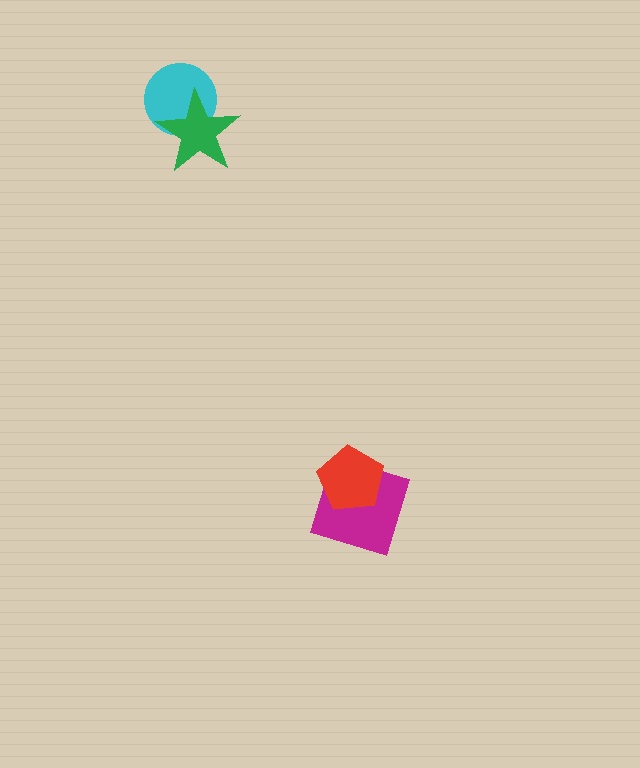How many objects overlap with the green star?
1 object overlaps with the green star.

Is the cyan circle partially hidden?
Yes, it is partially covered by another shape.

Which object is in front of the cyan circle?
The green star is in front of the cyan circle.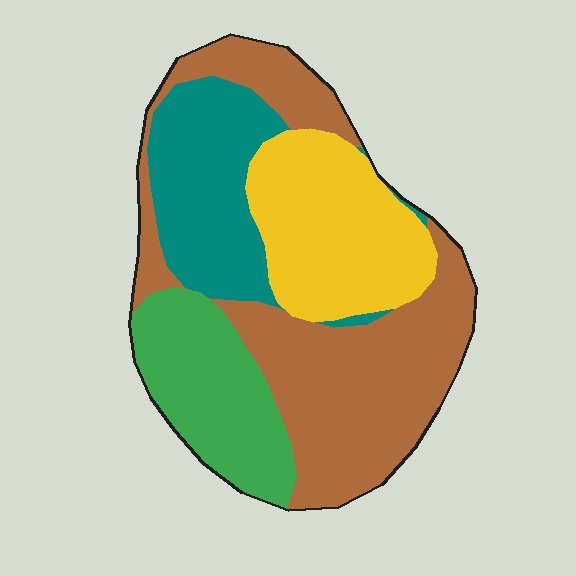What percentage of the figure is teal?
Teal covers around 20% of the figure.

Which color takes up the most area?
Brown, at roughly 40%.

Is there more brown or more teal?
Brown.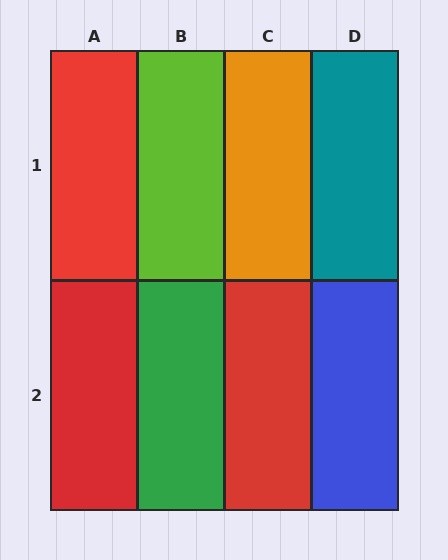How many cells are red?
3 cells are red.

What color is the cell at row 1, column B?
Lime.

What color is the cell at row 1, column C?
Orange.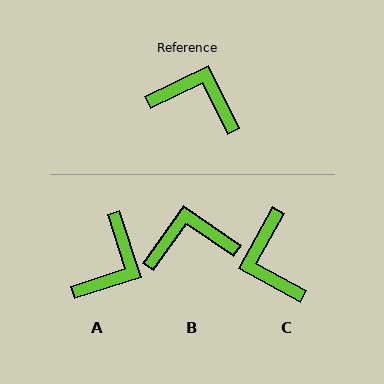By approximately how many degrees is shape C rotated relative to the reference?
Approximately 125 degrees counter-clockwise.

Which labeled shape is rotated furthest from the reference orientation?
C, about 125 degrees away.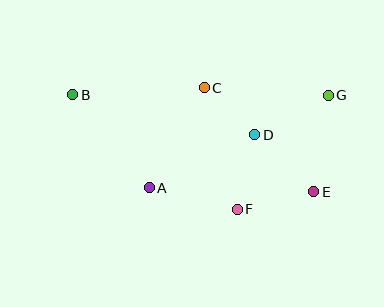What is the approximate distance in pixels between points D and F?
The distance between D and F is approximately 76 pixels.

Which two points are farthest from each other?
Points B and E are farthest from each other.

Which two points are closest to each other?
Points C and D are closest to each other.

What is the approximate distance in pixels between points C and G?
The distance between C and G is approximately 124 pixels.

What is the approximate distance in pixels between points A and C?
The distance between A and C is approximately 114 pixels.